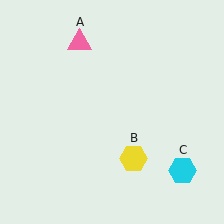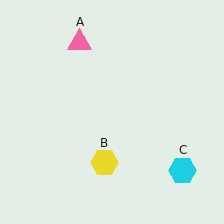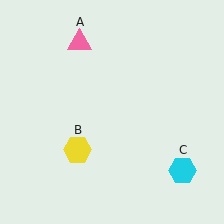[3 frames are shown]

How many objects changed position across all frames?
1 object changed position: yellow hexagon (object B).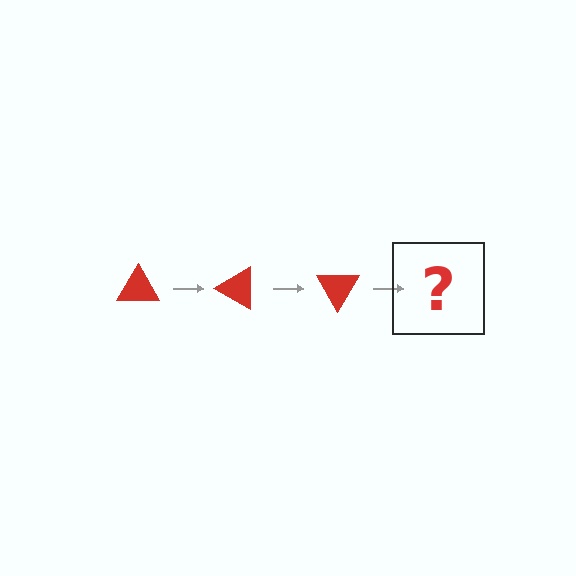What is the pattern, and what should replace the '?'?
The pattern is that the triangle rotates 30 degrees each step. The '?' should be a red triangle rotated 90 degrees.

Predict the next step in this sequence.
The next step is a red triangle rotated 90 degrees.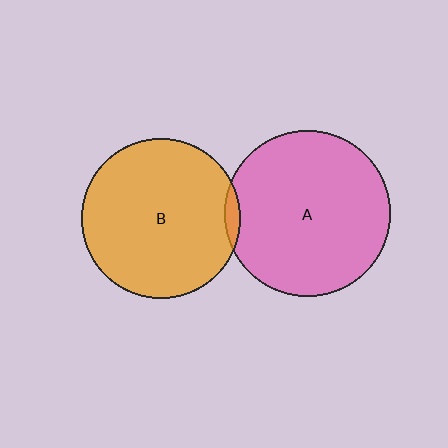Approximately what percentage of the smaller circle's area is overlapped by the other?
Approximately 5%.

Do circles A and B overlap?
Yes.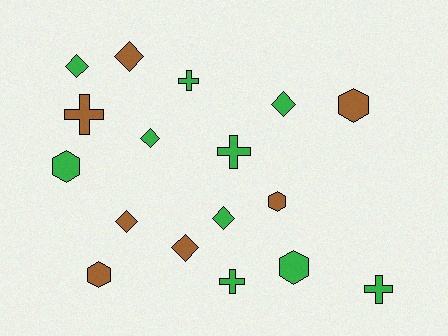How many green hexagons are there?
There are 2 green hexagons.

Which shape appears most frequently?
Diamond, with 7 objects.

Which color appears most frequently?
Green, with 10 objects.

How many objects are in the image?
There are 17 objects.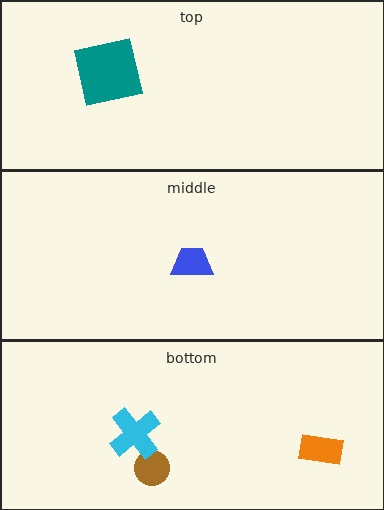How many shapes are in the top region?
1.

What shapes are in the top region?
The teal square.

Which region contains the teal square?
The top region.